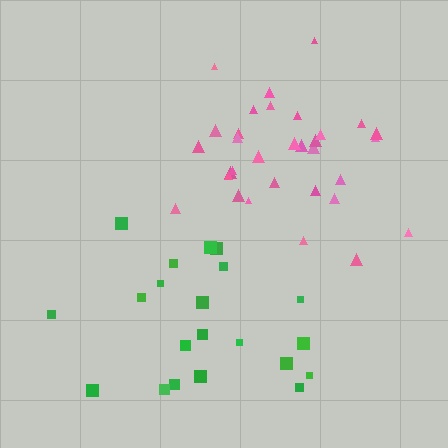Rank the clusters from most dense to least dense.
pink, green.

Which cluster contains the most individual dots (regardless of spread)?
Pink (32).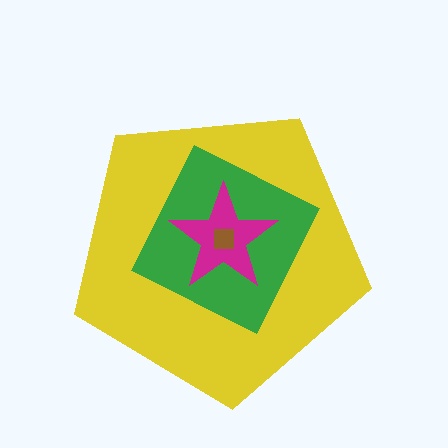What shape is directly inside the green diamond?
The magenta star.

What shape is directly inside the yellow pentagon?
The green diamond.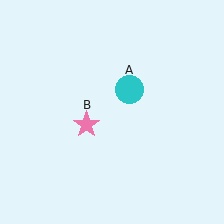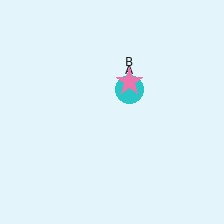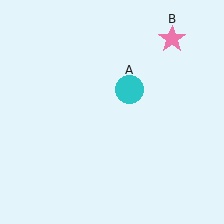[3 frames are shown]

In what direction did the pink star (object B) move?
The pink star (object B) moved up and to the right.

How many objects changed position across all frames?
1 object changed position: pink star (object B).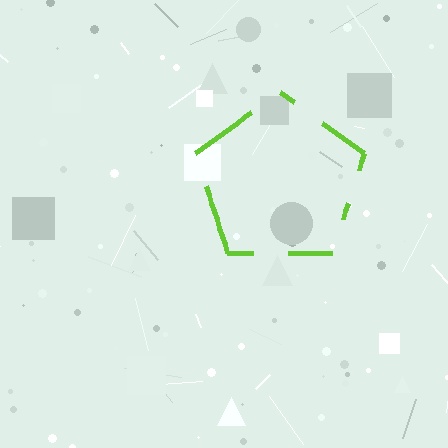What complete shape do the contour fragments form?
The contour fragments form a pentagon.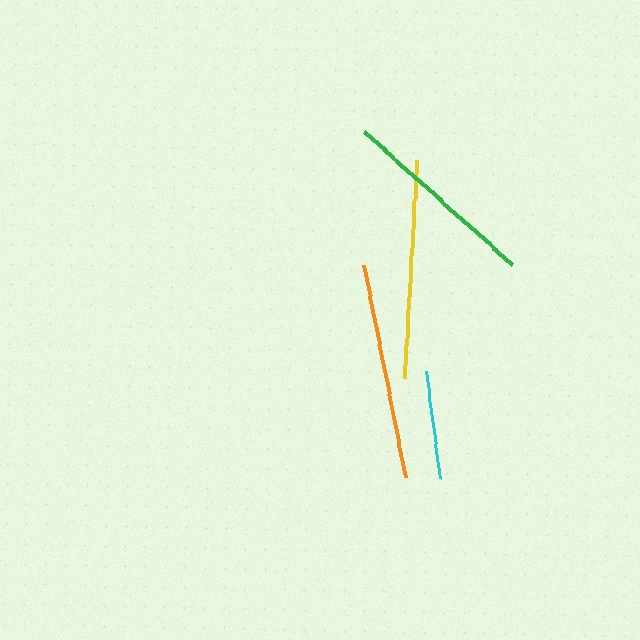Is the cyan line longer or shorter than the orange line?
The orange line is longer than the cyan line.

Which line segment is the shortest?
The cyan line is the shortest at approximately 108 pixels.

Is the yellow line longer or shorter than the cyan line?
The yellow line is longer than the cyan line.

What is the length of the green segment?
The green segment is approximately 199 pixels long.